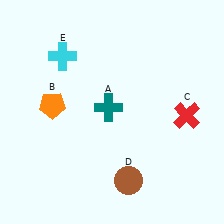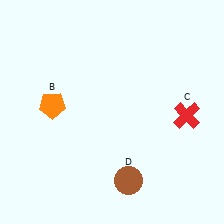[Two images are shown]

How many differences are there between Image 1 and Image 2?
There are 2 differences between the two images.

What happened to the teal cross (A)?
The teal cross (A) was removed in Image 2. It was in the top-left area of Image 1.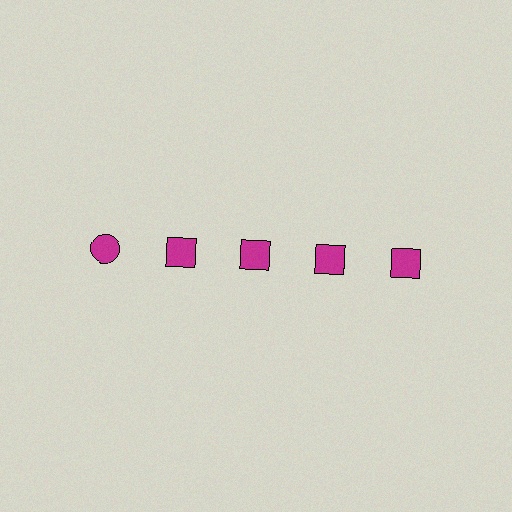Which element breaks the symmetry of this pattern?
The magenta circle in the top row, leftmost column breaks the symmetry. All other shapes are magenta squares.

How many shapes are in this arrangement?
There are 5 shapes arranged in a grid pattern.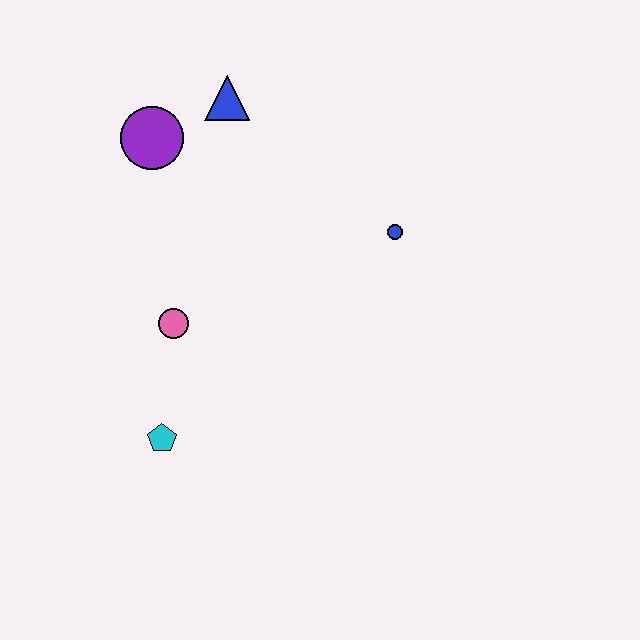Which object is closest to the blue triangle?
The purple circle is closest to the blue triangle.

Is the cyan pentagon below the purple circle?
Yes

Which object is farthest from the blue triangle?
The cyan pentagon is farthest from the blue triangle.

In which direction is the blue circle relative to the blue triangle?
The blue circle is to the right of the blue triangle.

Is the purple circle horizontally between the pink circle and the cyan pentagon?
No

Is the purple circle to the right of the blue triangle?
No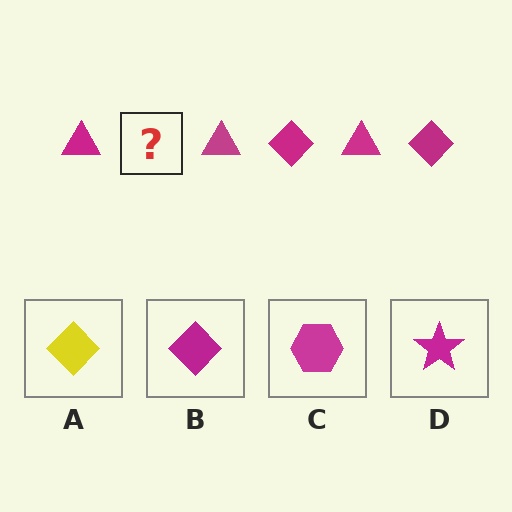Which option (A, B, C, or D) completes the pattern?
B.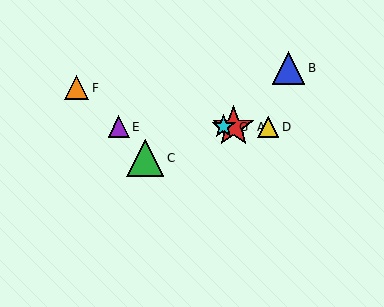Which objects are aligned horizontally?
Objects A, D, E, G are aligned horizontally.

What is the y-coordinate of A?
Object A is at y≈127.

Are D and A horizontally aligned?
Yes, both are at y≈127.